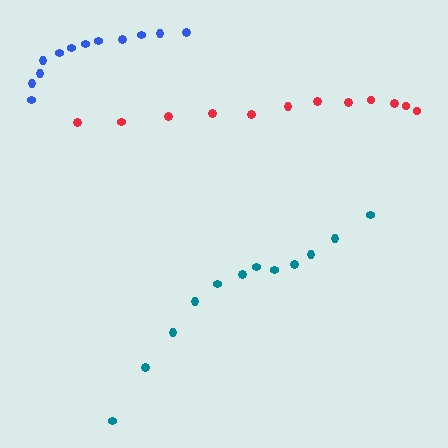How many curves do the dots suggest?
There are 3 distinct paths.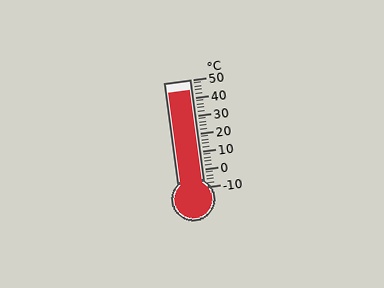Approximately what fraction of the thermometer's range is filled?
The thermometer is filled to approximately 90% of its range.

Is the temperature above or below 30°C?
The temperature is above 30°C.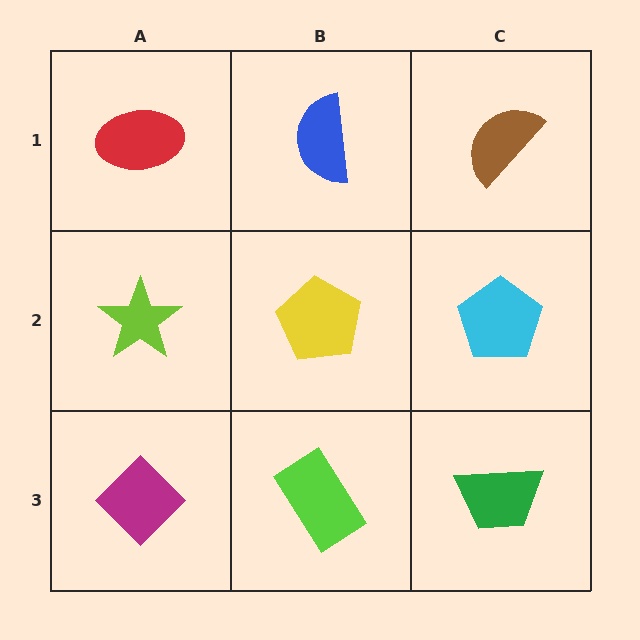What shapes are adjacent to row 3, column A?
A lime star (row 2, column A), a lime rectangle (row 3, column B).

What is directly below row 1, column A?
A lime star.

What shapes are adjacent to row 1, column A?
A lime star (row 2, column A), a blue semicircle (row 1, column B).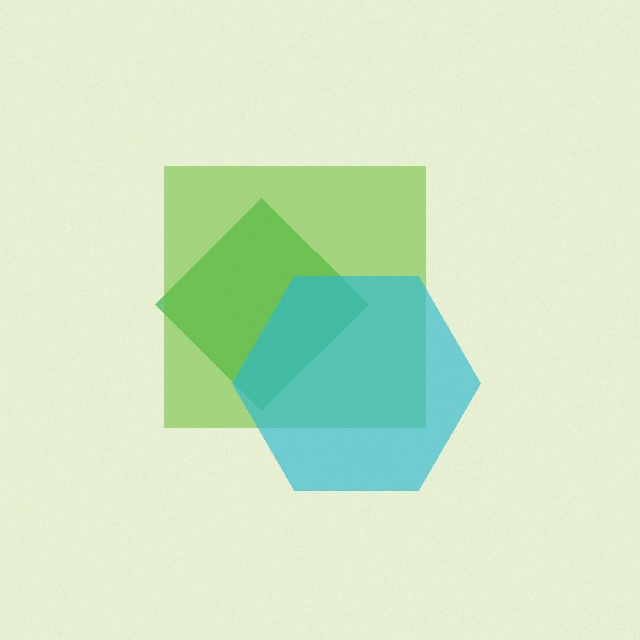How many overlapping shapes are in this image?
There are 3 overlapping shapes in the image.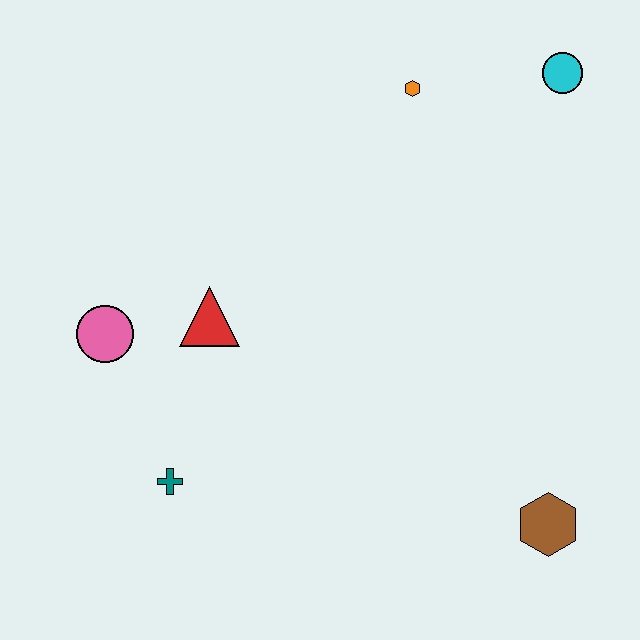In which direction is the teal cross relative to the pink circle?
The teal cross is below the pink circle.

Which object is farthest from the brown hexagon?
The pink circle is farthest from the brown hexagon.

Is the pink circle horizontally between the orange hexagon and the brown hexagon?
No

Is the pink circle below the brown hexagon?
No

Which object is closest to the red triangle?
The pink circle is closest to the red triangle.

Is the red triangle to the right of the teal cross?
Yes